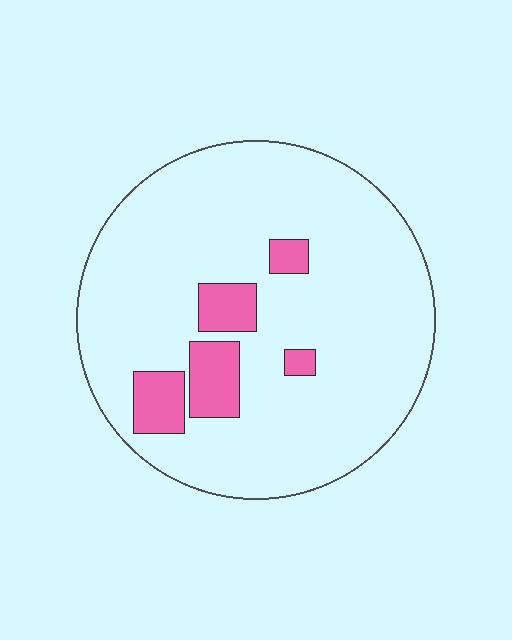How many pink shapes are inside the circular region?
5.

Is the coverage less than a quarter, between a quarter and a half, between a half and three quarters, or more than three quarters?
Less than a quarter.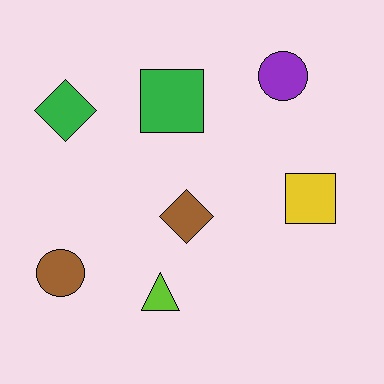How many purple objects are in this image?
There is 1 purple object.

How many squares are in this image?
There are 2 squares.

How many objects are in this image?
There are 7 objects.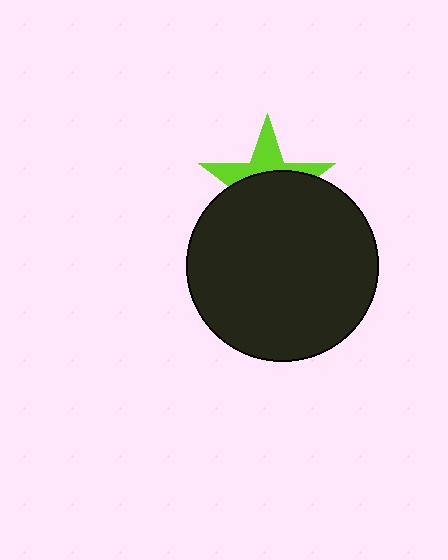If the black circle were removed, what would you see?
You would see the complete lime star.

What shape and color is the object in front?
The object in front is a black circle.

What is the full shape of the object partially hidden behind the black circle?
The partially hidden object is a lime star.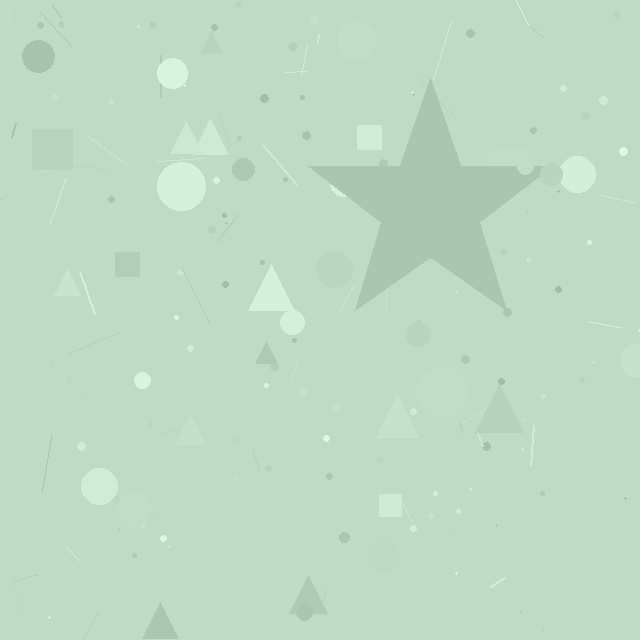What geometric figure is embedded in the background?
A star is embedded in the background.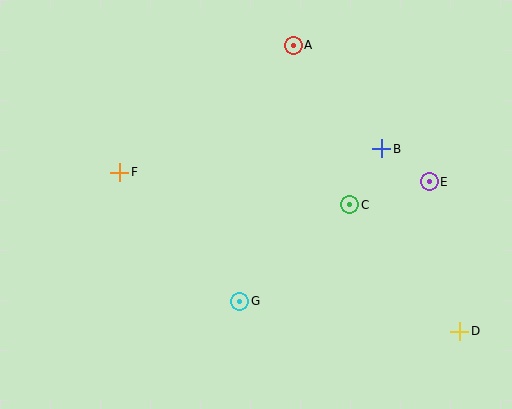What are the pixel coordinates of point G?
Point G is at (240, 301).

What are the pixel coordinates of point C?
Point C is at (350, 205).